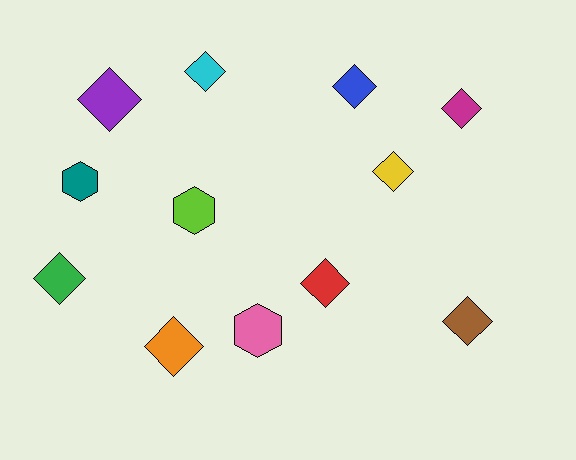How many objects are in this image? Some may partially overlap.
There are 12 objects.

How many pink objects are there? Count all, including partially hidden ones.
There is 1 pink object.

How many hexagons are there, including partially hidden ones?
There are 3 hexagons.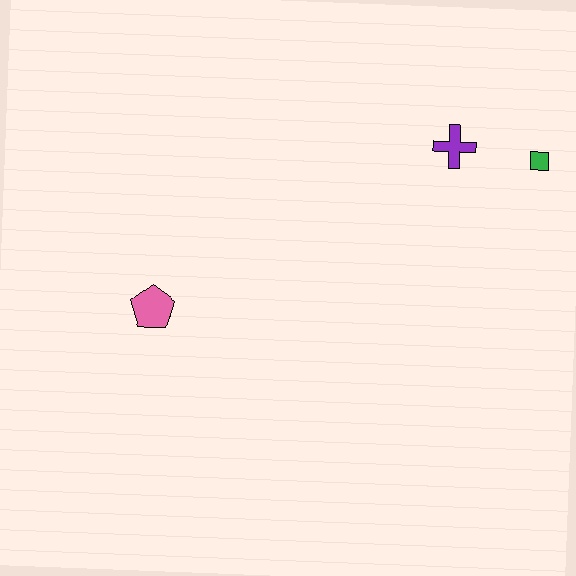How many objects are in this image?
There are 3 objects.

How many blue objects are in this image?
There are no blue objects.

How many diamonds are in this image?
There are no diamonds.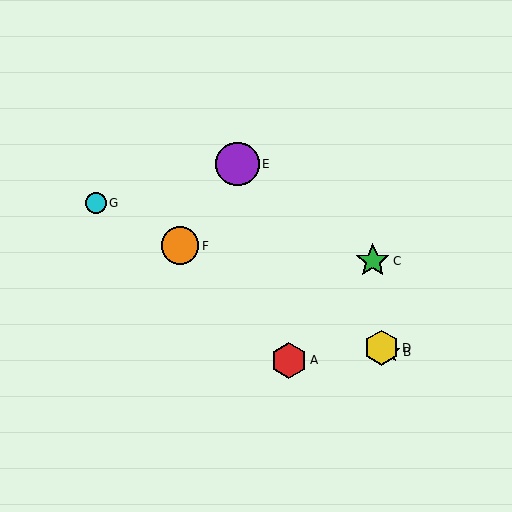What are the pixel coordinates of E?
Object E is at (238, 164).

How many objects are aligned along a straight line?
4 objects (B, D, F, G) are aligned along a straight line.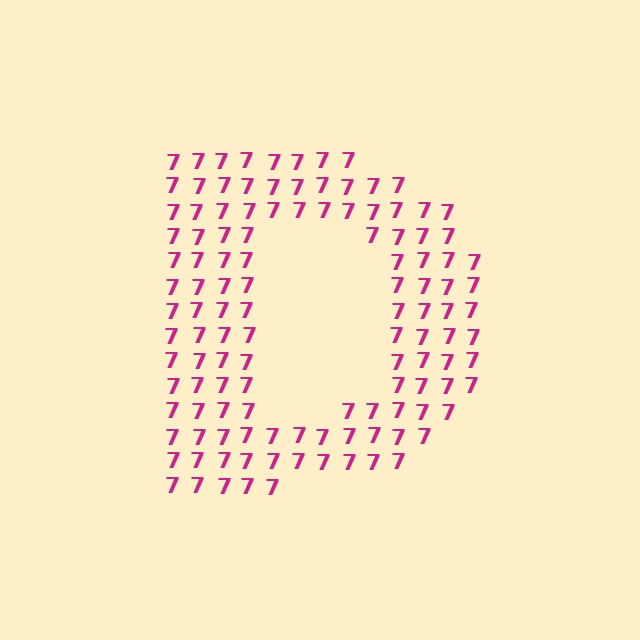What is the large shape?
The large shape is the letter D.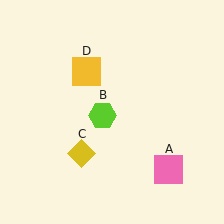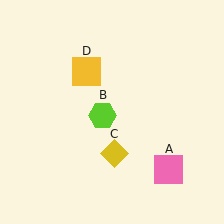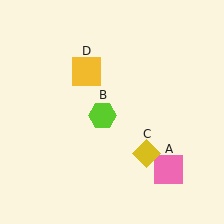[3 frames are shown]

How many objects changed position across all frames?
1 object changed position: yellow diamond (object C).